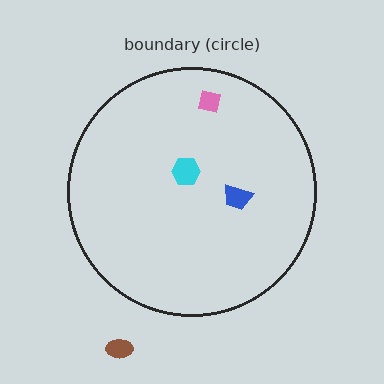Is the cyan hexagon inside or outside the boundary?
Inside.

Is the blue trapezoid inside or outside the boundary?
Inside.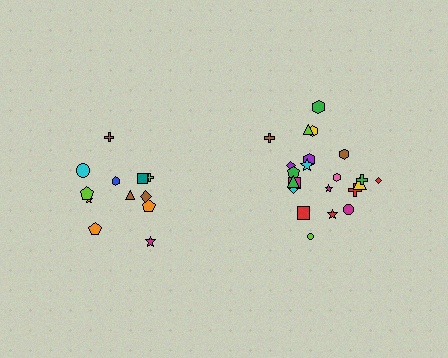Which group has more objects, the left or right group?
The right group.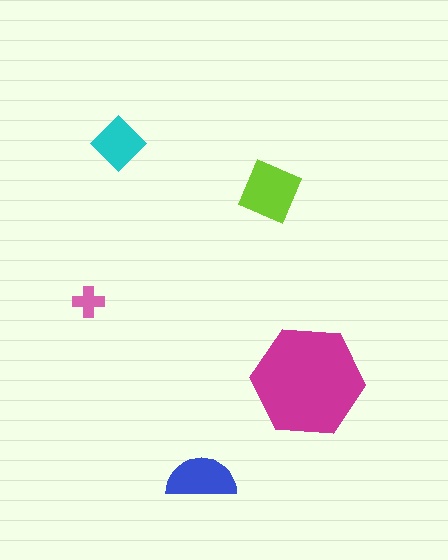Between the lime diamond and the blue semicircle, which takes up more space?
The lime diamond.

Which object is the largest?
The magenta hexagon.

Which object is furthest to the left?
The pink cross is leftmost.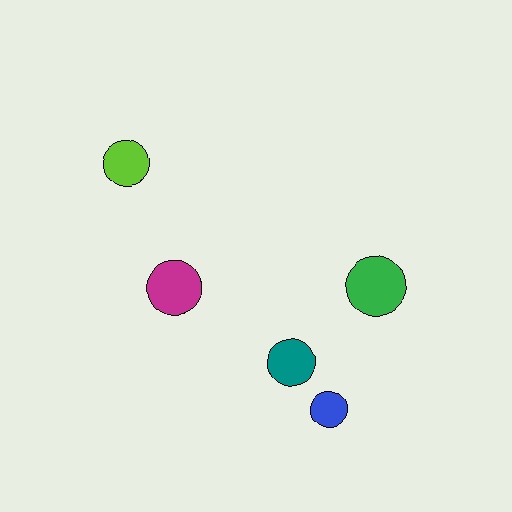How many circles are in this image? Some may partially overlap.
There are 5 circles.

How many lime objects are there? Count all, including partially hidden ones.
There is 1 lime object.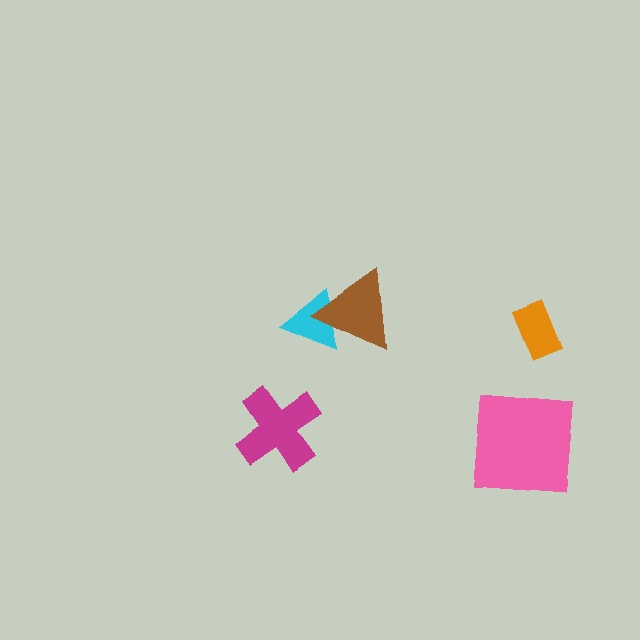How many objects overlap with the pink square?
0 objects overlap with the pink square.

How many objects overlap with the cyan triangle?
1 object overlaps with the cyan triangle.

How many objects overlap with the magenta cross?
0 objects overlap with the magenta cross.